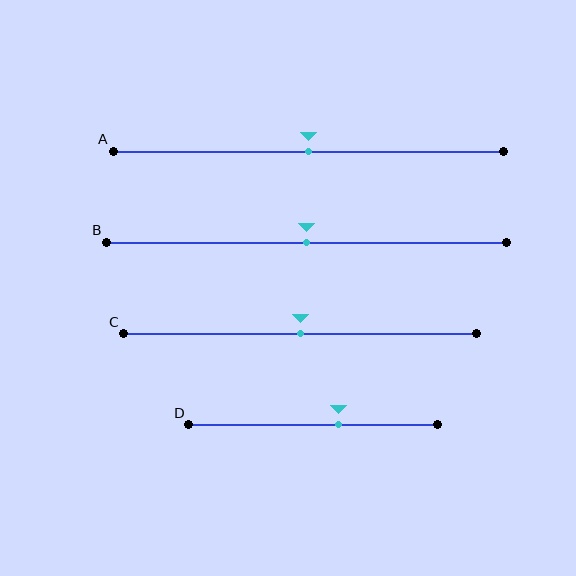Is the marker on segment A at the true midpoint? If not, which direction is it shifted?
Yes, the marker on segment A is at the true midpoint.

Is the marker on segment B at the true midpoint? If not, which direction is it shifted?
Yes, the marker on segment B is at the true midpoint.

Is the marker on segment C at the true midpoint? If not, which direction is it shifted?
Yes, the marker on segment C is at the true midpoint.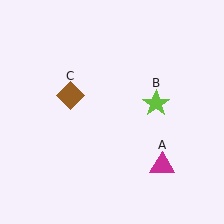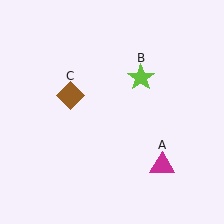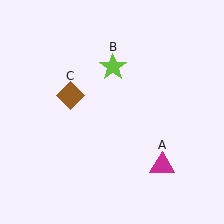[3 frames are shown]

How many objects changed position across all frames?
1 object changed position: lime star (object B).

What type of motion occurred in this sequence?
The lime star (object B) rotated counterclockwise around the center of the scene.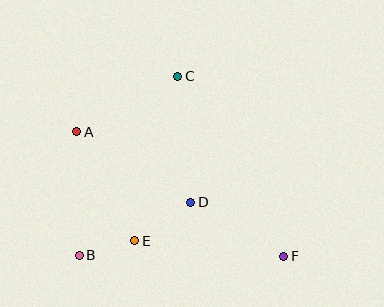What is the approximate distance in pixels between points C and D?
The distance between C and D is approximately 127 pixels.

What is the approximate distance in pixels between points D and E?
The distance between D and E is approximately 68 pixels.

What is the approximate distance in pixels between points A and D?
The distance between A and D is approximately 134 pixels.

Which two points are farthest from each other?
Points A and F are farthest from each other.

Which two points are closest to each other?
Points B and E are closest to each other.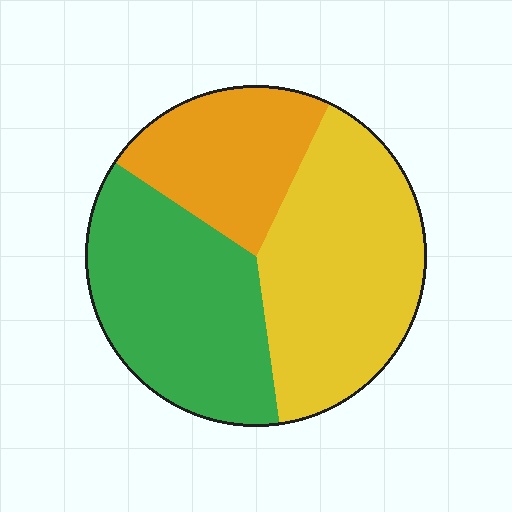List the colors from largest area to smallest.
From largest to smallest: yellow, green, orange.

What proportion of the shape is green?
Green covers 37% of the shape.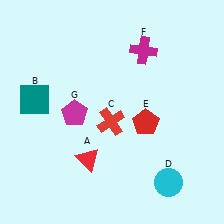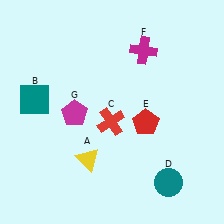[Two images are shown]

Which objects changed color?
A changed from red to yellow. D changed from cyan to teal.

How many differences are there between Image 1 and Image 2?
There are 2 differences between the two images.